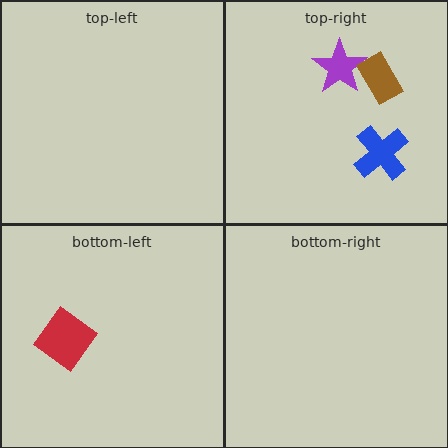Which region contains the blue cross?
The top-right region.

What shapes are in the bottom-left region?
The red diamond.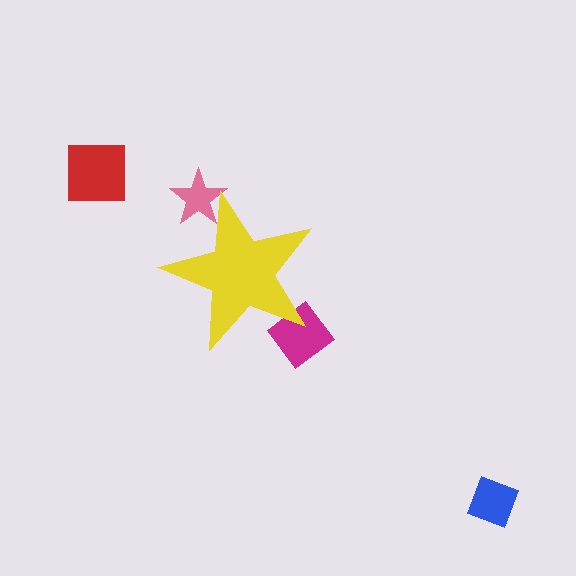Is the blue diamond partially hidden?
No, the blue diamond is fully visible.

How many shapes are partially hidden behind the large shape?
2 shapes are partially hidden.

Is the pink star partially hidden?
Yes, the pink star is partially hidden behind the yellow star.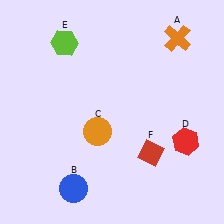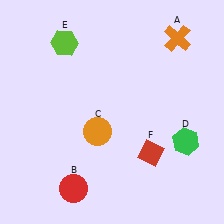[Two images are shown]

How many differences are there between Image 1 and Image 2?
There are 2 differences between the two images.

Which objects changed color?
B changed from blue to red. D changed from red to green.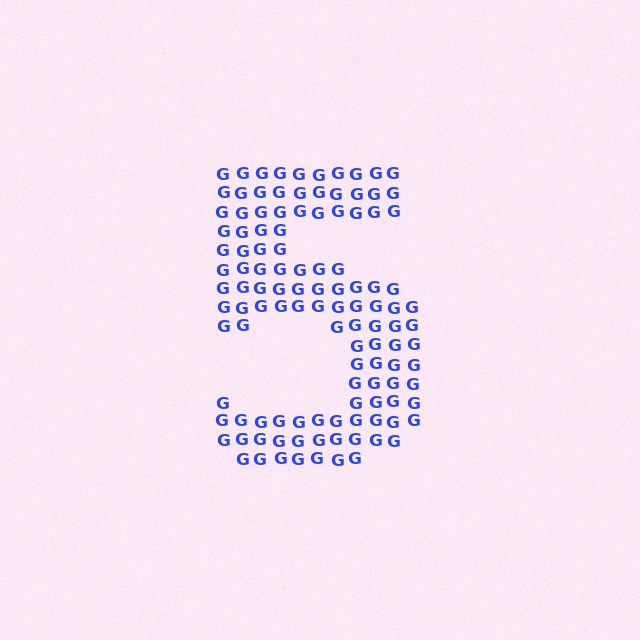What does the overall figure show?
The overall figure shows the digit 5.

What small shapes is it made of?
It is made of small letter G's.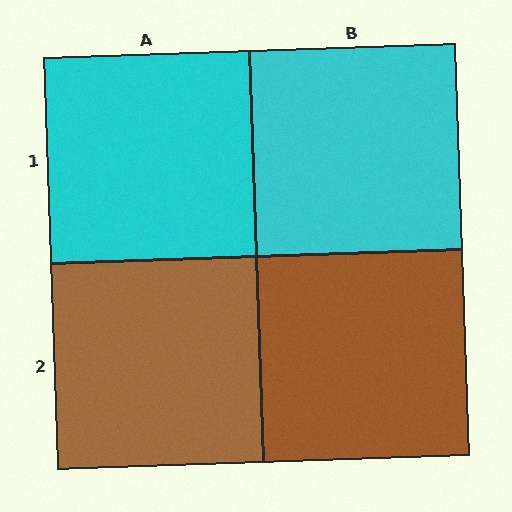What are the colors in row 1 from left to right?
Cyan, cyan.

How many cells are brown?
2 cells are brown.